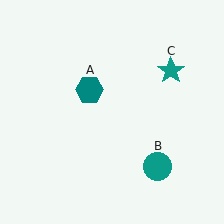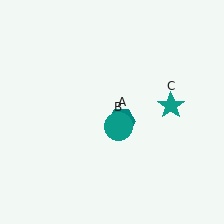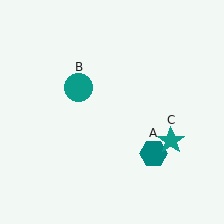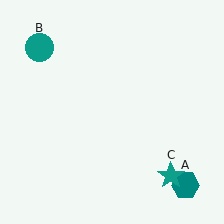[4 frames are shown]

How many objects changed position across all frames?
3 objects changed position: teal hexagon (object A), teal circle (object B), teal star (object C).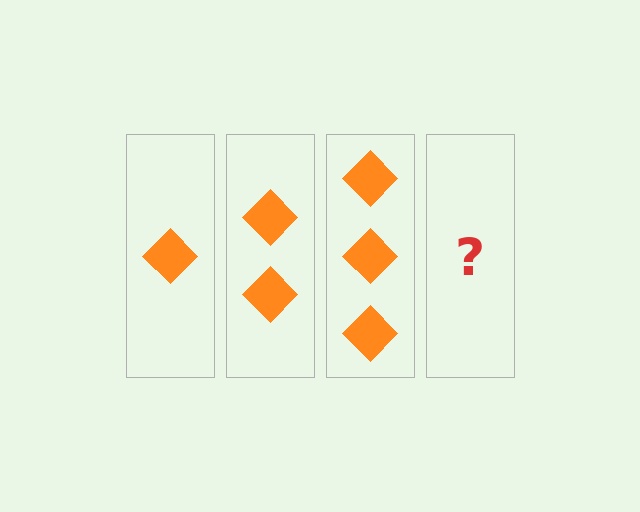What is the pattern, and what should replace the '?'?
The pattern is that each step adds one more diamond. The '?' should be 4 diamonds.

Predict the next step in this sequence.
The next step is 4 diamonds.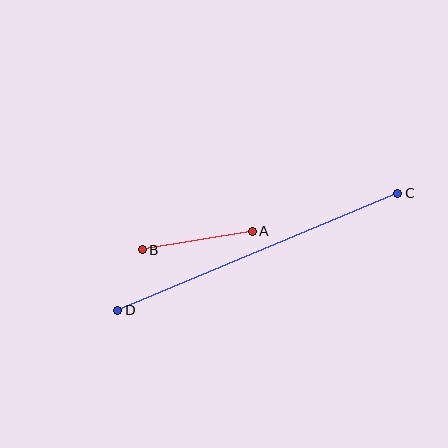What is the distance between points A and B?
The distance is approximately 112 pixels.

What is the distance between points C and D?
The distance is approximately 304 pixels.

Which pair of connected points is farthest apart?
Points C and D are farthest apart.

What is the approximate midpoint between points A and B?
The midpoint is at approximately (197, 240) pixels.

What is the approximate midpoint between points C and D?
The midpoint is at approximately (258, 252) pixels.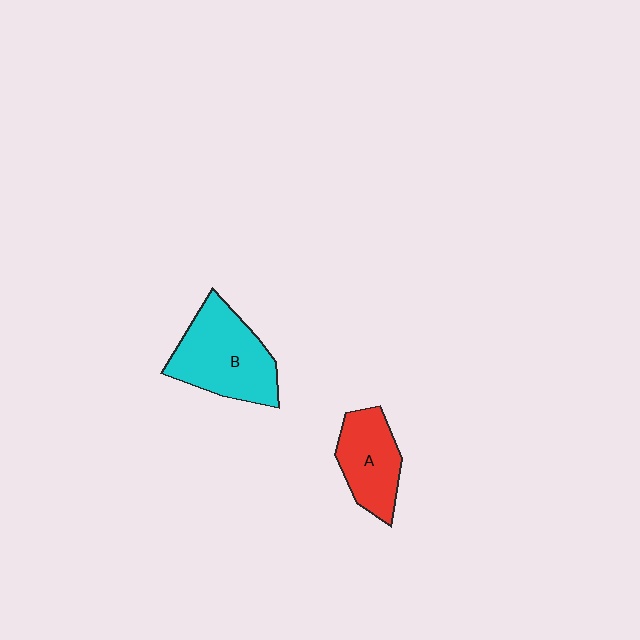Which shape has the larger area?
Shape B (cyan).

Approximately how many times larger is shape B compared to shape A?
Approximately 1.5 times.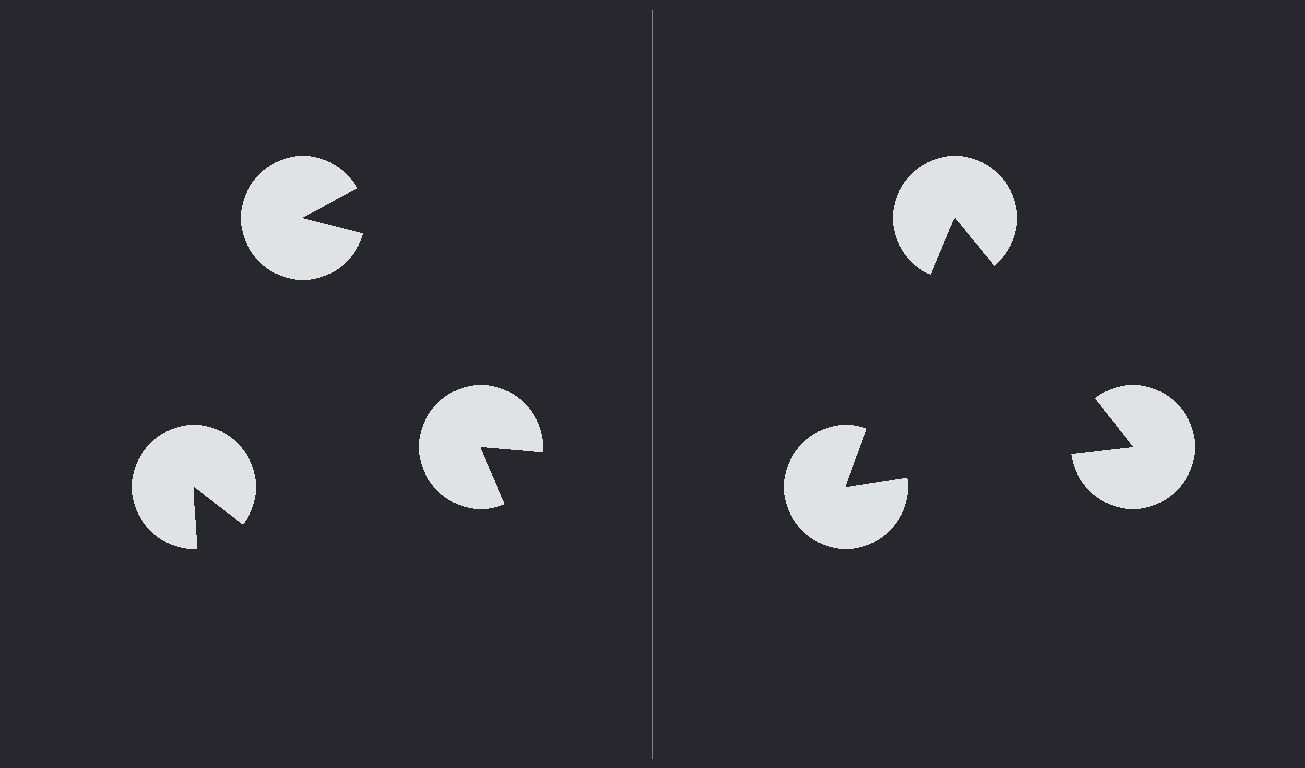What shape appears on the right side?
An illusory triangle.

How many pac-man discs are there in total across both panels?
6 — 3 on each side.